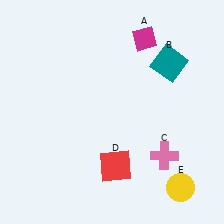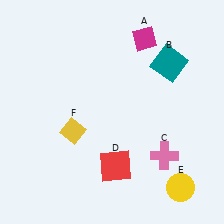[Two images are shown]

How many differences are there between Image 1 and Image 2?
There is 1 difference between the two images.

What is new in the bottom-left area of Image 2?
A yellow diamond (F) was added in the bottom-left area of Image 2.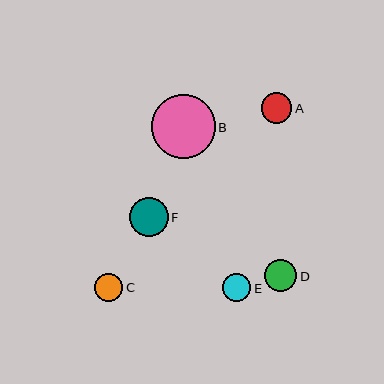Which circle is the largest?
Circle B is the largest with a size of approximately 64 pixels.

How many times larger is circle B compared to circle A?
Circle B is approximately 2.1 times the size of circle A.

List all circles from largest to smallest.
From largest to smallest: B, F, D, A, E, C.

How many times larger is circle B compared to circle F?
Circle B is approximately 1.6 times the size of circle F.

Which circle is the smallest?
Circle C is the smallest with a size of approximately 28 pixels.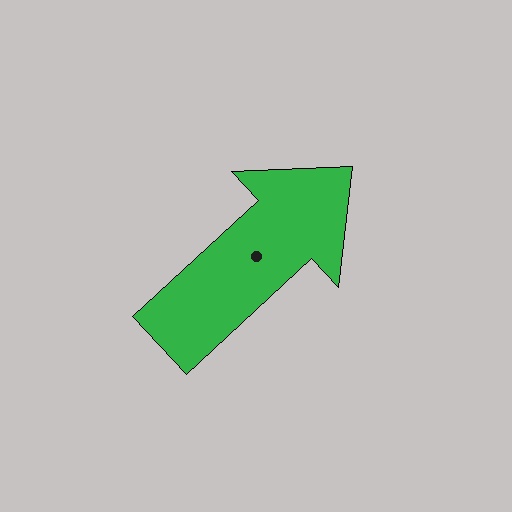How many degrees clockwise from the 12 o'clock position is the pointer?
Approximately 47 degrees.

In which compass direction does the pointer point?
Northeast.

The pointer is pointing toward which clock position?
Roughly 2 o'clock.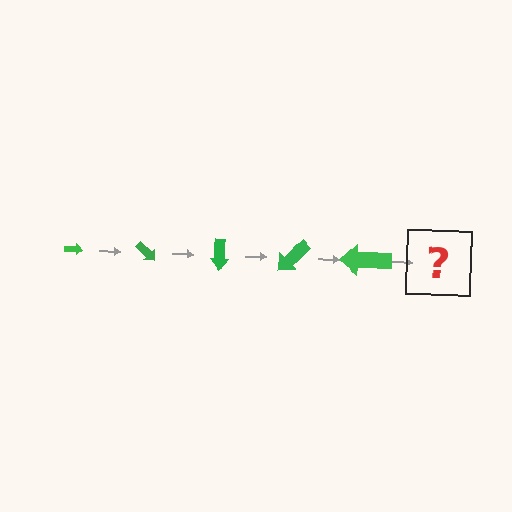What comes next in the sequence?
The next element should be an arrow, larger than the previous one and rotated 225 degrees from the start.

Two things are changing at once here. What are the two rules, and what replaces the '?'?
The two rules are that the arrow grows larger each step and it rotates 45 degrees each step. The '?' should be an arrow, larger than the previous one and rotated 225 degrees from the start.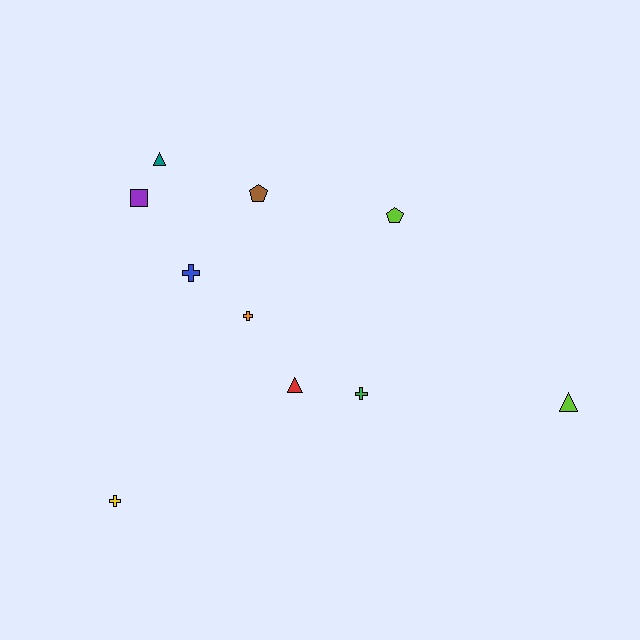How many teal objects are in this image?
There is 1 teal object.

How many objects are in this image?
There are 10 objects.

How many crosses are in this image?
There are 4 crosses.